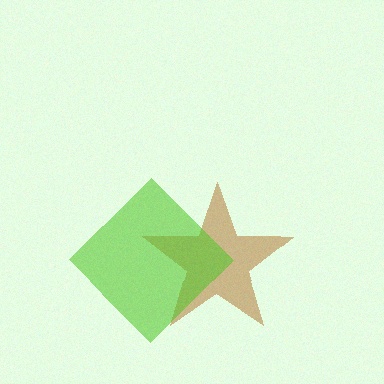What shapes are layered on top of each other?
The layered shapes are: a brown star, a lime diamond.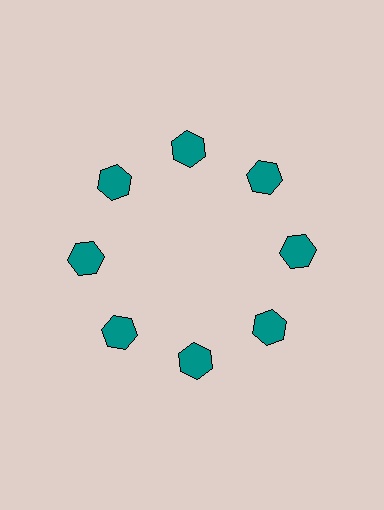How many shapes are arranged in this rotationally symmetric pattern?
There are 8 shapes, arranged in 8 groups of 1.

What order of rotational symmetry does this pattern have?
This pattern has 8-fold rotational symmetry.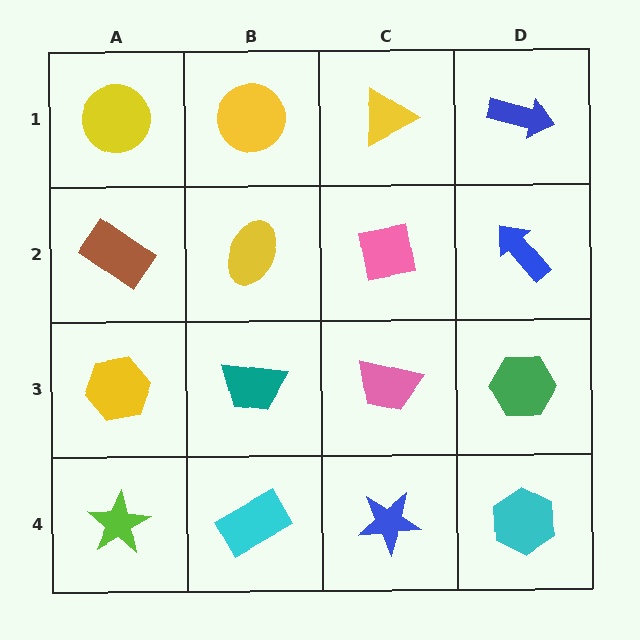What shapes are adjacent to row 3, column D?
A blue arrow (row 2, column D), a cyan hexagon (row 4, column D), a pink trapezoid (row 3, column C).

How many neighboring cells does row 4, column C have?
3.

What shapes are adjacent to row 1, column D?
A blue arrow (row 2, column D), a yellow triangle (row 1, column C).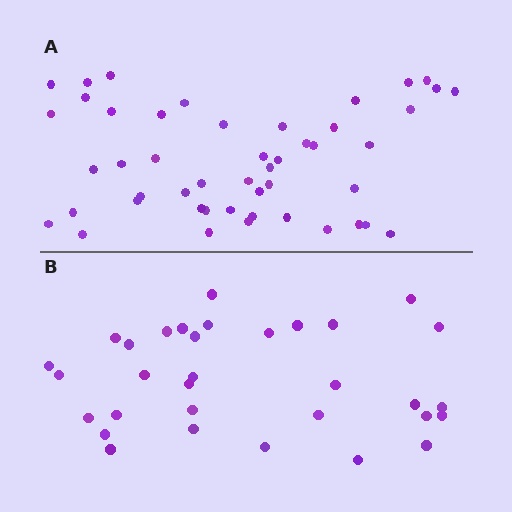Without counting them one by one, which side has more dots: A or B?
Region A (the top region) has more dots.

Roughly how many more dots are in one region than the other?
Region A has approximately 15 more dots than region B.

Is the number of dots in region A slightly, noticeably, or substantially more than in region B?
Region A has substantially more. The ratio is roughly 1.5 to 1.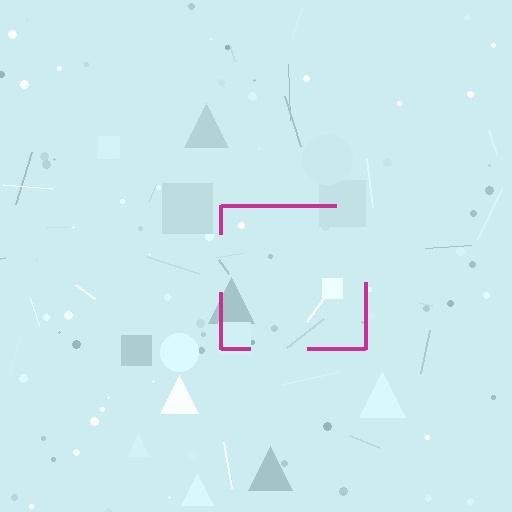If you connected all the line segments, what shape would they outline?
They would outline a square.